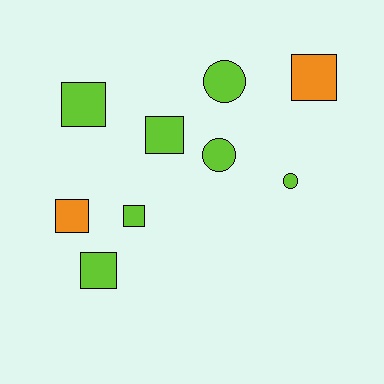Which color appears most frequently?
Lime, with 7 objects.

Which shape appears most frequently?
Square, with 6 objects.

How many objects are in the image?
There are 9 objects.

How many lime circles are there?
There are 3 lime circles.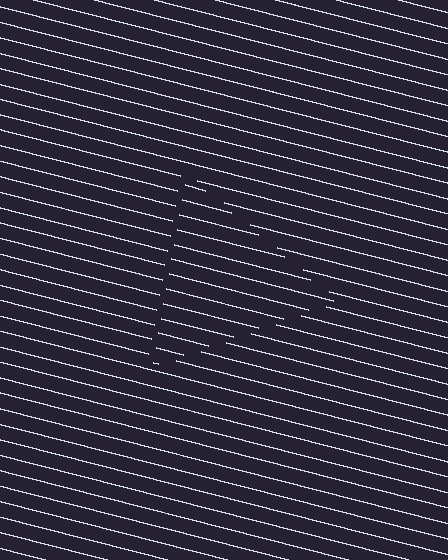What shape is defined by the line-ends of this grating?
An illusory triangle. The interior of the shape contains the same grating, shifted by half a period — the contour is defined by the phase discontinuity where line-ends from the inner and outer gratings abut.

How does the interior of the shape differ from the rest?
The interior of the shape contains the same grating, shifted by half a period — the contour is defined by the phase discontinuity where line-ends from the inner and outer gratings abut.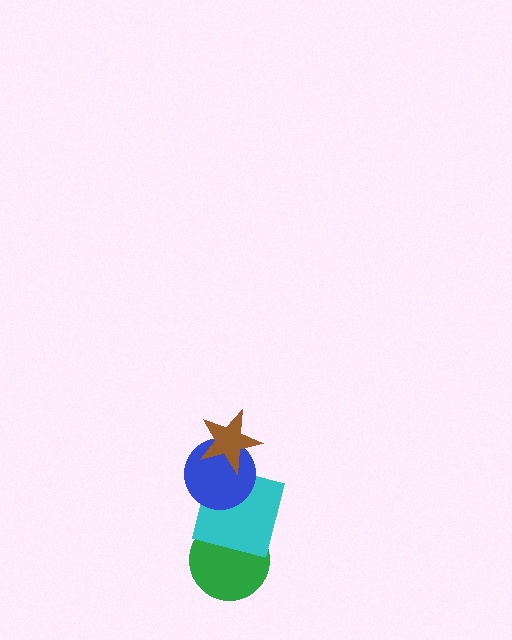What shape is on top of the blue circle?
The brown star is on top of the blue circle.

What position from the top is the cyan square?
The cyan square is 3rd from the top.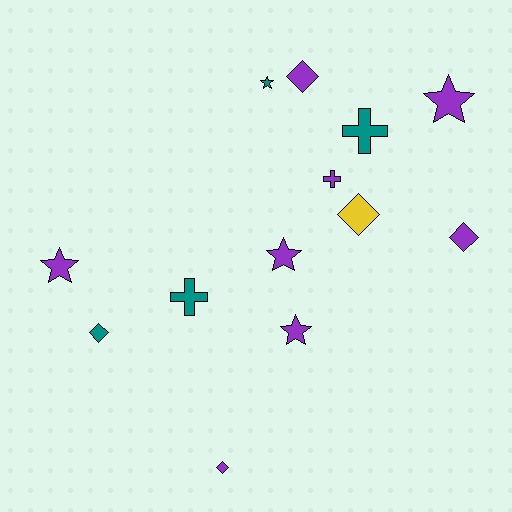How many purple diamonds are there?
There are 3 purple diamonds.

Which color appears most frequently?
Purple, with 8 objects.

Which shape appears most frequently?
Diamond, with 5 objects.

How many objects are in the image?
There are 13 objects.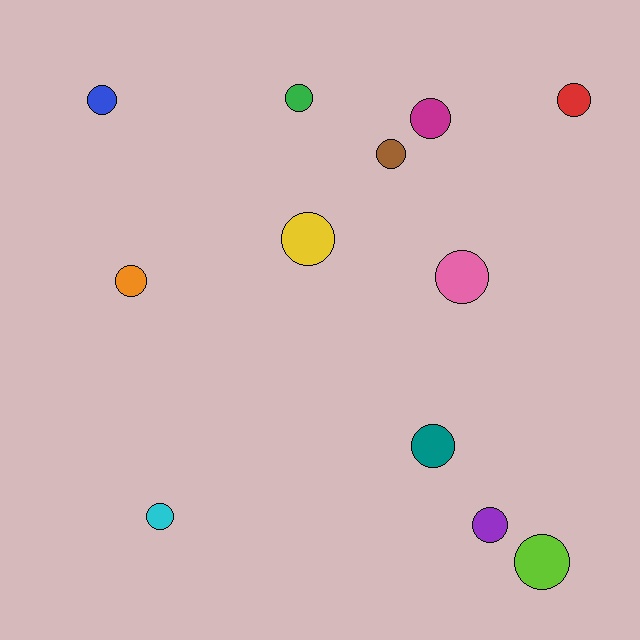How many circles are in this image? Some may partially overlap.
There are 12 circles.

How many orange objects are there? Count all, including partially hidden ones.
There is 1 orange object.